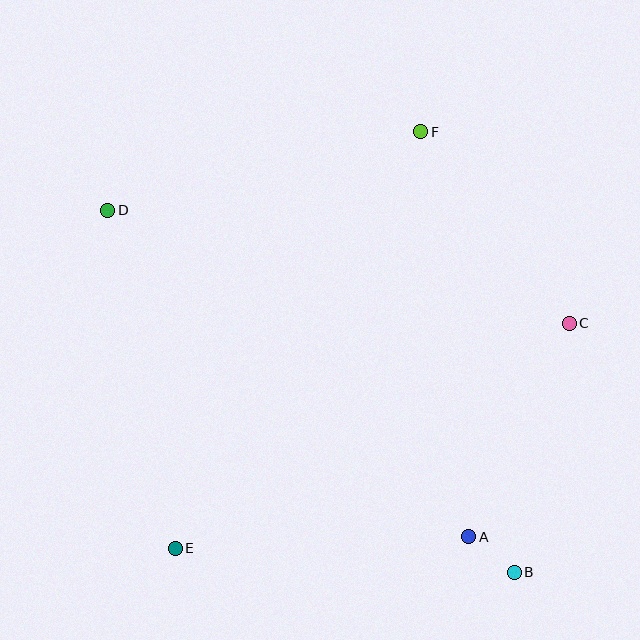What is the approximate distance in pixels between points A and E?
The distance between A and E is approximately 293 pixels.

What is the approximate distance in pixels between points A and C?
The distance between A and C is approximately 236 pixels.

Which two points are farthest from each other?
Points B and D are farthest from each other.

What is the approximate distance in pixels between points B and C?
The distance between B and C is approximately 255 pixels.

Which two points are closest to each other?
Points A and B are closest to each other.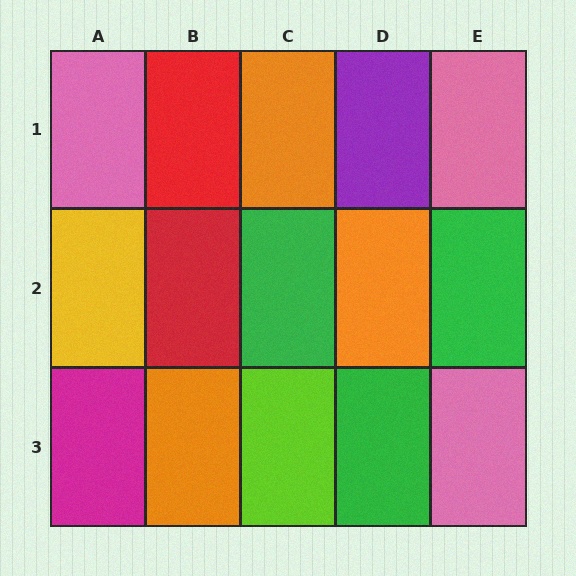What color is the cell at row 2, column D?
Orange.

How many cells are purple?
1 cell is purple.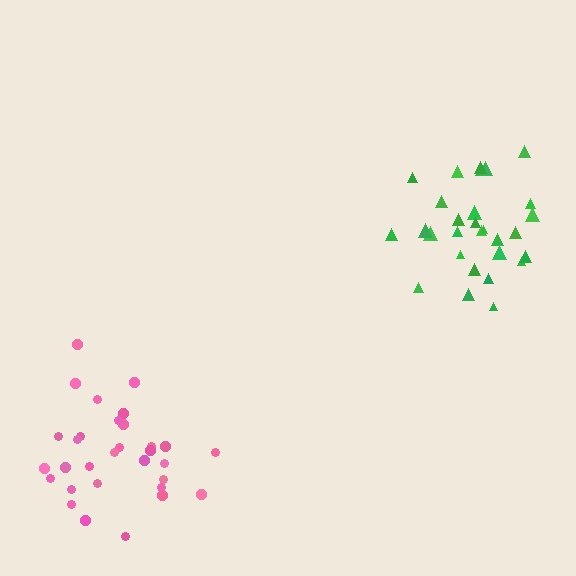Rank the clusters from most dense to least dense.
green, pink.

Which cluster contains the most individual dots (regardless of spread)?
Pink (31).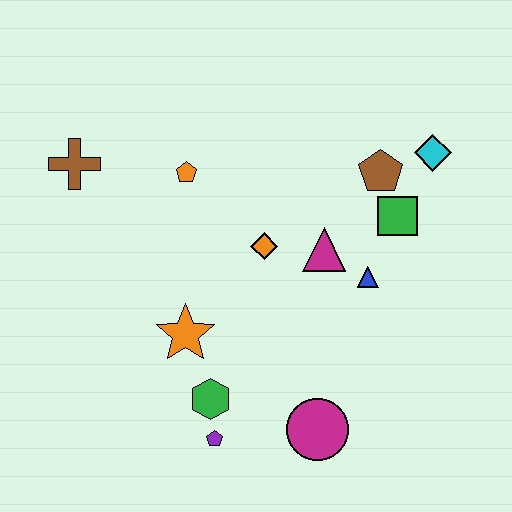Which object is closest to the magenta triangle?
The blue triangle is closest to the magenta triangle.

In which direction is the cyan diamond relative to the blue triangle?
The cyan diamond is above the blue triangle.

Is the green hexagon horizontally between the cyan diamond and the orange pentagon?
Yes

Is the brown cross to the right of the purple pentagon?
No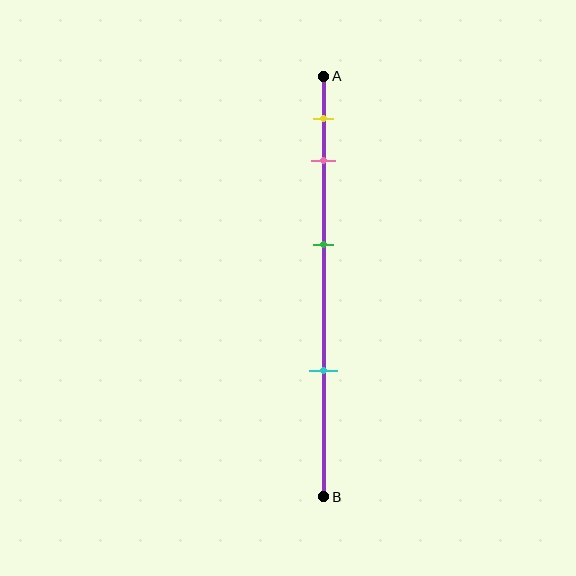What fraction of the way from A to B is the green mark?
The green mark is approximately 40% (0.4) of the way from A to B.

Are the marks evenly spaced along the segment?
No, the marks are not evenly spaced.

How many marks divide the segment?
There are 4 marks dividing the segment.